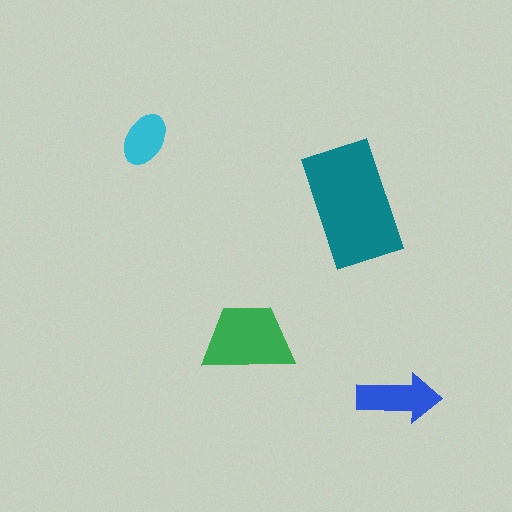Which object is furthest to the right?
The blue arrow is rightmost.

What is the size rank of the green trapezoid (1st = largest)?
2nd.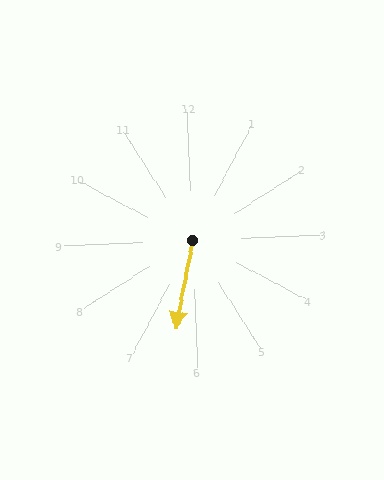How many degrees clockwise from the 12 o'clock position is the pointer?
Approximately 193 degrees.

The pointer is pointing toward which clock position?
Roughly 6 o'clock.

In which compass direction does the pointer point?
South.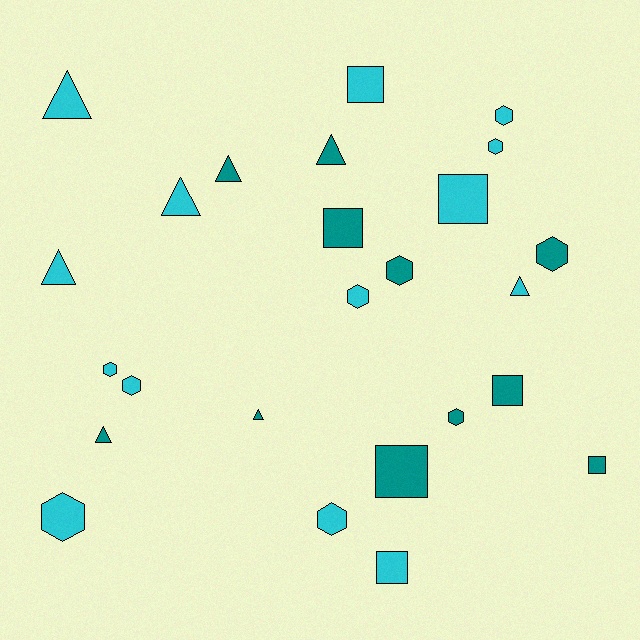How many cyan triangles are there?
There are 4 cyan triangles.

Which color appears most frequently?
Cyan, with 14 objects.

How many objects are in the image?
There are 25 objects.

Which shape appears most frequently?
Hexagon, with 10 objects.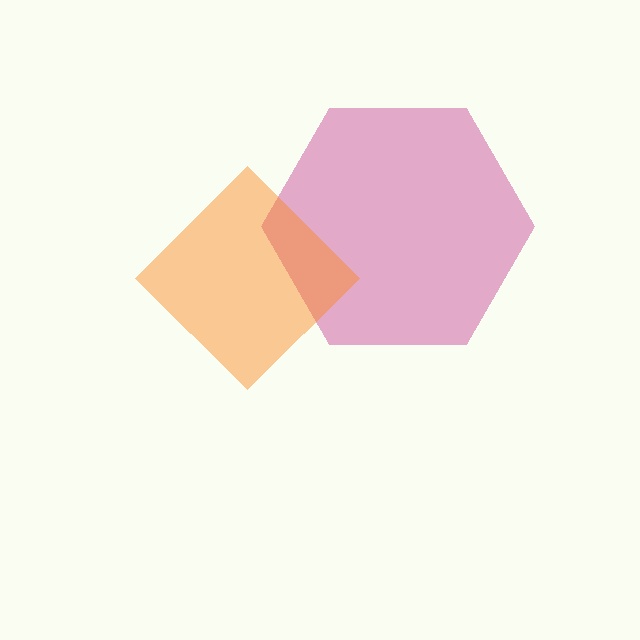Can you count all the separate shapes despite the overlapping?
Yes, there are 2 separate shapes.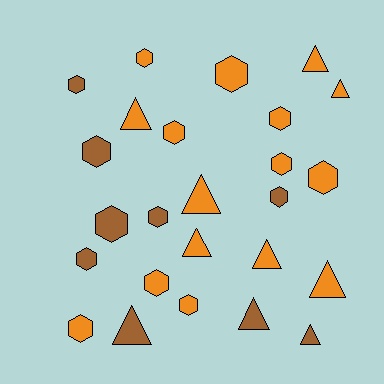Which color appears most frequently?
Orange, with 16 objects.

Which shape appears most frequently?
Hexagon, with 15 objects.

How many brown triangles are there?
There are 3 brown triangles.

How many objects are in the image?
There are 25 objects.